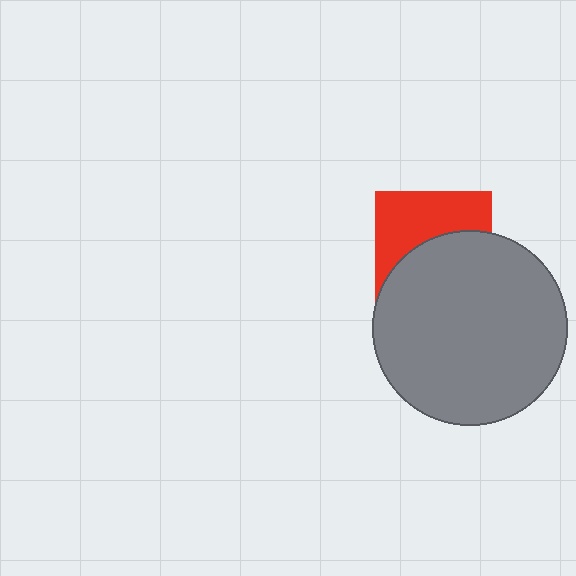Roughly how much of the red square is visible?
About half of it is visible (roughly 46%).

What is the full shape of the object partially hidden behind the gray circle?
The partially hidden object is a red square.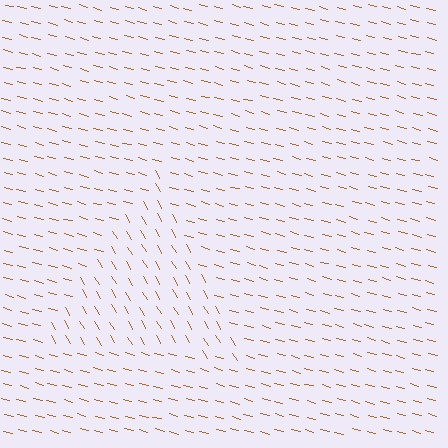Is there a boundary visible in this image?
Yes, there is a texture boundary formed by a change in line orientation.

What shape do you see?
I see a triangle.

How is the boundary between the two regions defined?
The boundary is defined purely by a change in line orientation (approximately 45 degrees difference). All lines are the same color and thickness.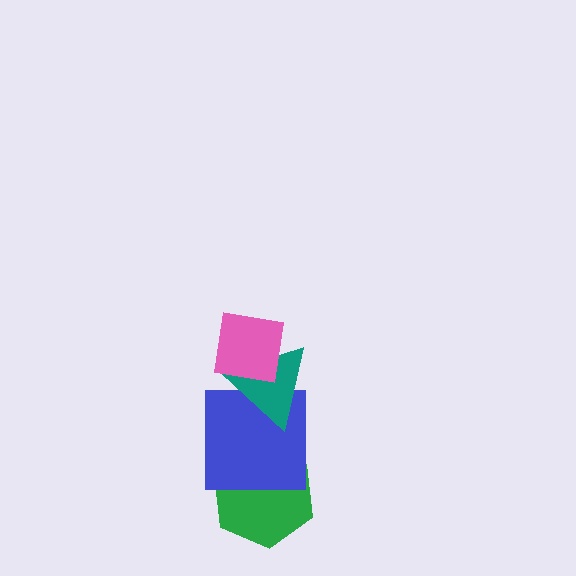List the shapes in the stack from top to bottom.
From top to bottom: the pink square, the teal triangle, the blue square, the green hexagon.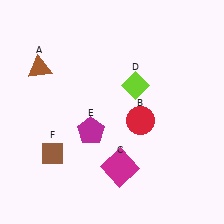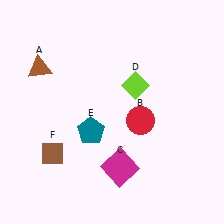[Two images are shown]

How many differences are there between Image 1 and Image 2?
There is 1 difference between the two images.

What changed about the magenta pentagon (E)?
In Image 1, E is magenta. In Image 2, it changed to teal.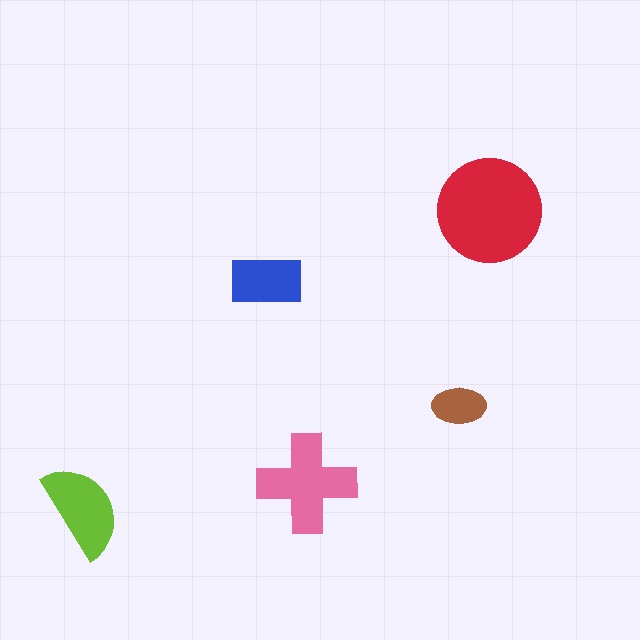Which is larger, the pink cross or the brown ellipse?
The pink cross.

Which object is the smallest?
The brown ellipse.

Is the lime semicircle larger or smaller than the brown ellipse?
Larger.